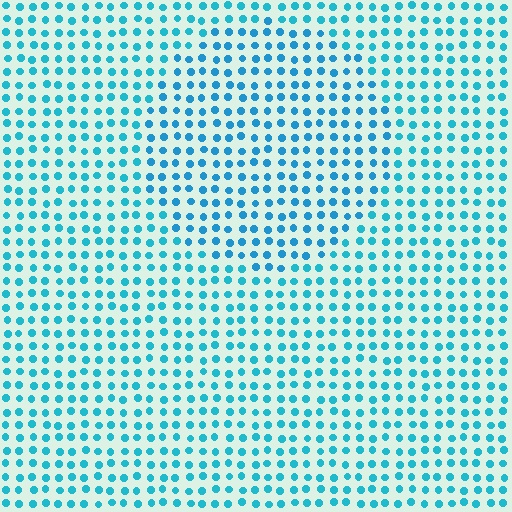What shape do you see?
I see a circle.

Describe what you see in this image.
The image is filled with small cyan elements in a uniform arrangement. A circle-shaped region is visible where the elements are tinted to a slightly different hue, forming a subtle color boundary.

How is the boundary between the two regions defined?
The boundary is defined purely by a slight shift in hue (about 14 degrees). Spacing, size, and orientation are identical on both sides.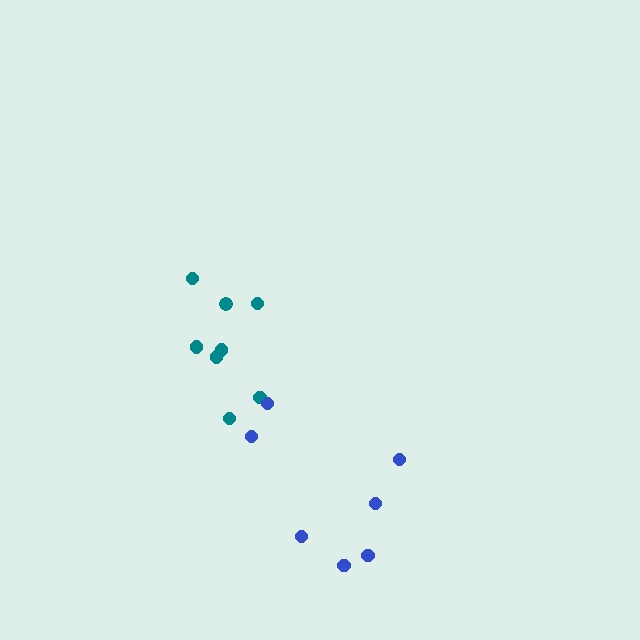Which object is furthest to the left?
The teal cluster is leftmost.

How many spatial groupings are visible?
There are 2 spatial groupings.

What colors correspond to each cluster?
The clusters are colored: teal, blue.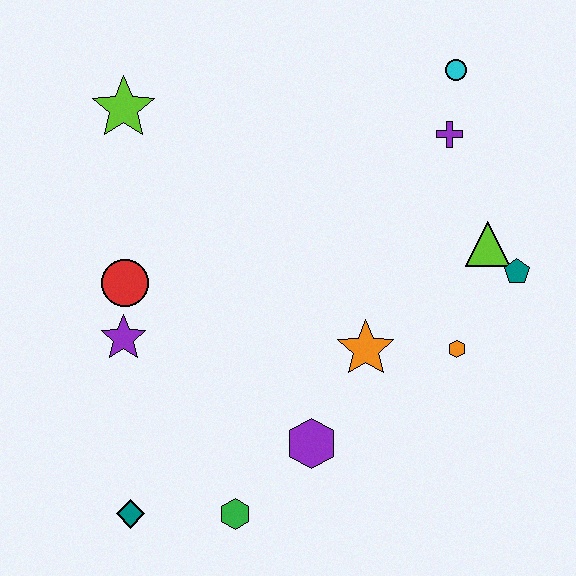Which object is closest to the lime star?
The red circle is closest to the lime star.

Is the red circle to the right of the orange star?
No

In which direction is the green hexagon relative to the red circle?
The green hexagon is below the red circle.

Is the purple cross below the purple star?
No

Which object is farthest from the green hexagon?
The cyan circle is farthest from the green hexagon.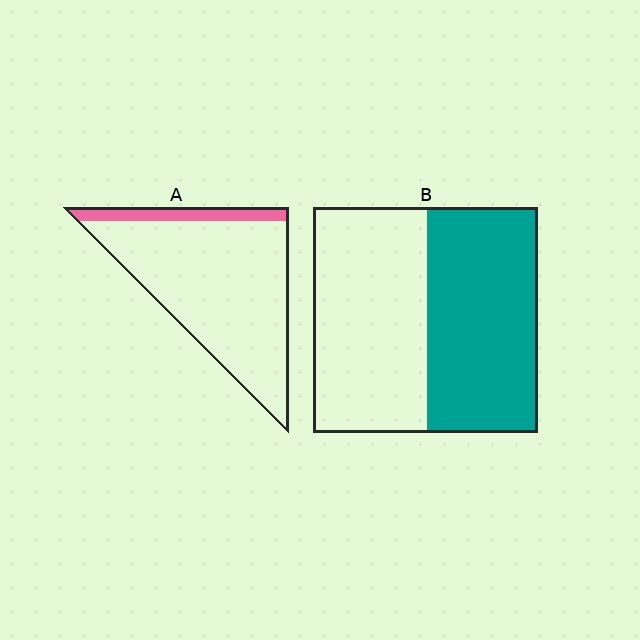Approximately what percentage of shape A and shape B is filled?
A is approximately 10% and B is approximately 50%.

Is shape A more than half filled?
No.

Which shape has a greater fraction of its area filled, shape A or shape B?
Shape B.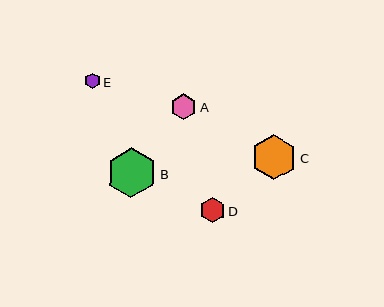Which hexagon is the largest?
Hexagon B is the largest with a size of approximately 50 pixels.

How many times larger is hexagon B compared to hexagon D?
Hexagon B is approximately 1.9 times the size of hexagon D.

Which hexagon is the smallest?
Hexagon E is the smallest with a size of approximately 16 pixels.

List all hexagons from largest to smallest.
From largest to smallest: B, C, D, A, E.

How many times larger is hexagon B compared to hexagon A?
Hexagon B is approximately 1.9 times the size of hexagon A.